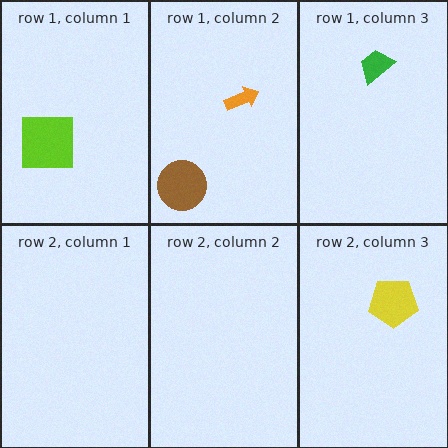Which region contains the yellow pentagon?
The row 2, column 3 region.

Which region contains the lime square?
The row 1, column 1 region.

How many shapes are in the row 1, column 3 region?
1.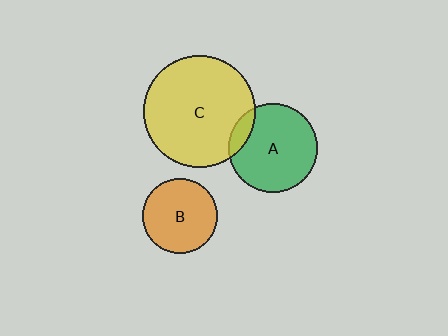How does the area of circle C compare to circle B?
Approximately 2.3 times.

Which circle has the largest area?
Circle C (yellow).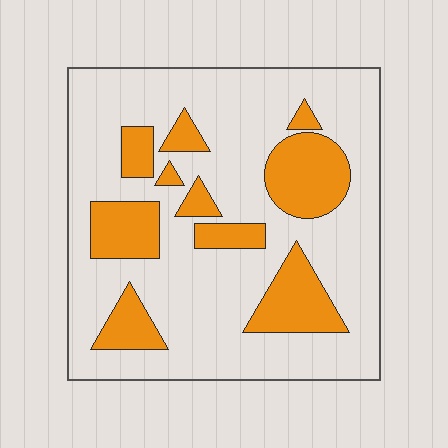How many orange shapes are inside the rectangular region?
10.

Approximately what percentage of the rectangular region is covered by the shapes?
Approximately 25%.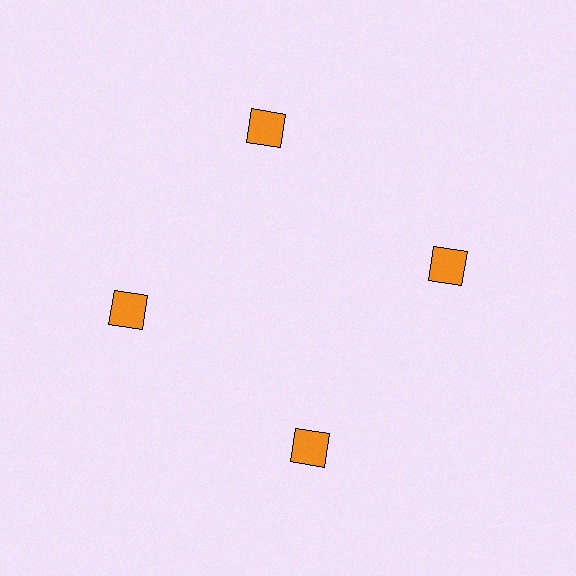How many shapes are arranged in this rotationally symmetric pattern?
There are 4 shapes, arranged in 4 groups of 1.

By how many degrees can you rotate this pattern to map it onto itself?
The pattern maps onto itself every 90 degrees of rotation.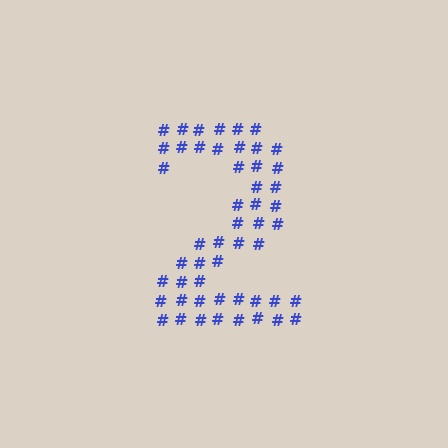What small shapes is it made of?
It is made of small hash symbols.